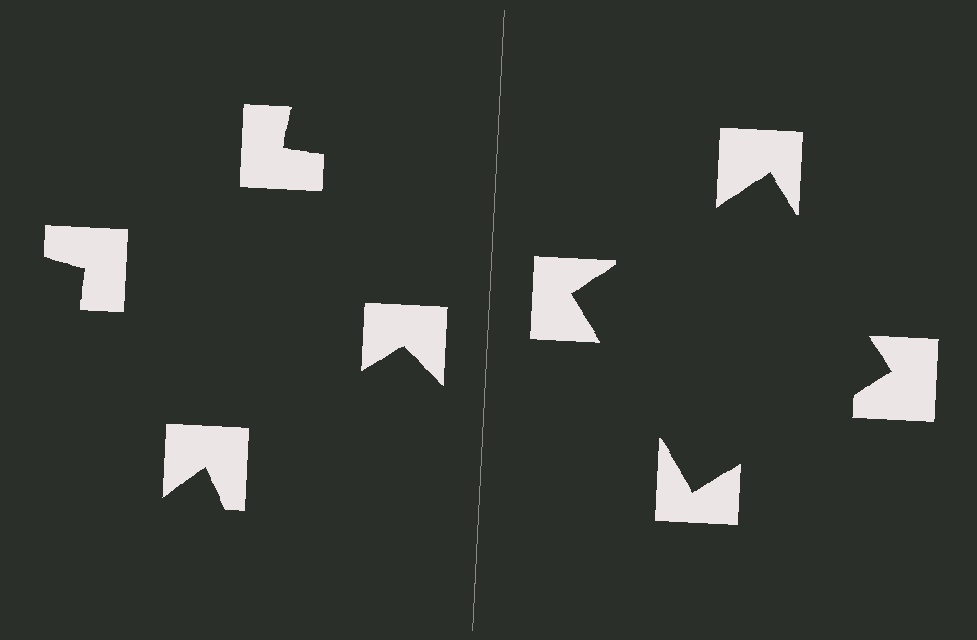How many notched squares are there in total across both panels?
8 — 4 on each side.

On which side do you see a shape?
An illusory square appears on the right side. On the left side the wedge cuts are rotated, so no coherent shape forms.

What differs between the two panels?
The notched squares are positioned identically on both sides; only the wedge orientations differ. On the right they align to a square; on the left they are misaligned.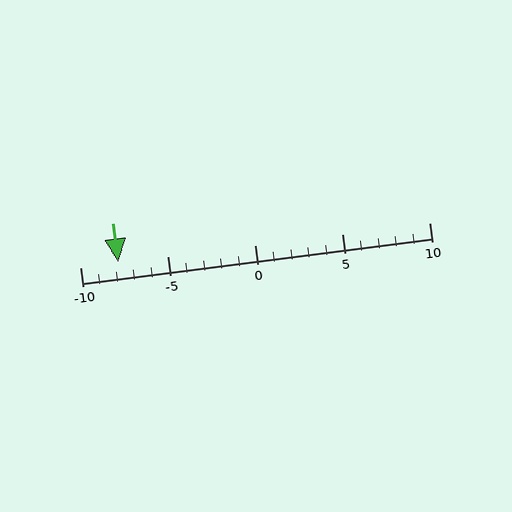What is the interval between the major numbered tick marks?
The major tick marks are spaced 5 units apart.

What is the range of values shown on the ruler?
The ruler shows values from -10 to 10.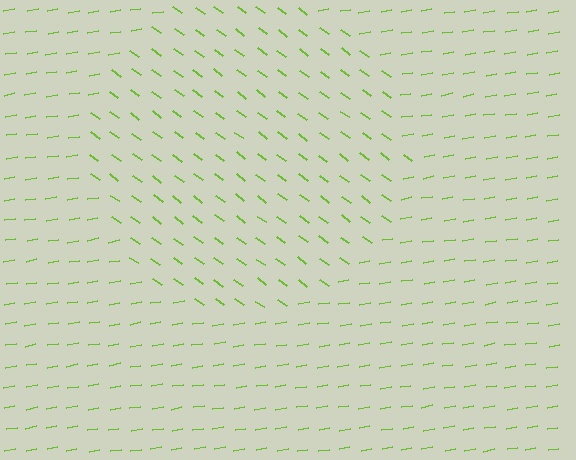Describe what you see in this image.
The image is filled with small lime line segments. A circle region in the image has lines oriented differently from the surrounding lines, creating a visible texture boundary.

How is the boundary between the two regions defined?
The boundary is defined purely by a change in line orientation (approximately 45 degrees difference). All lines are the same color and thickness.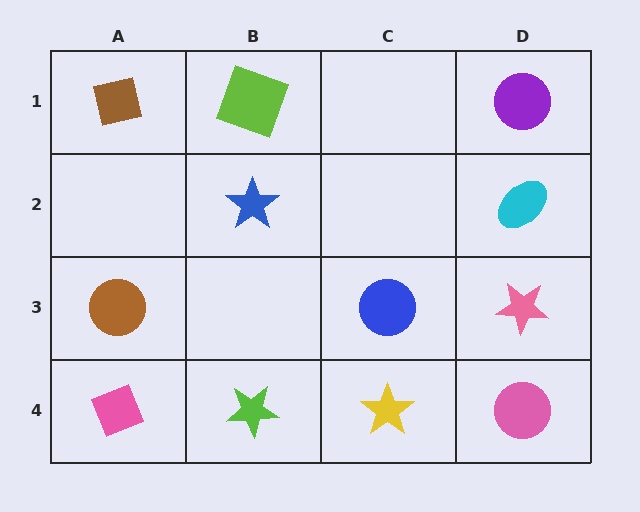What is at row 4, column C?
A yellow star.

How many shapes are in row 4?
4 shapes.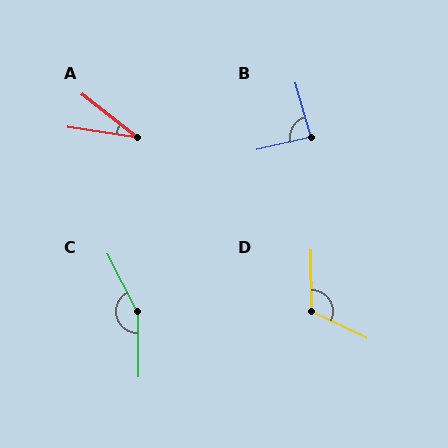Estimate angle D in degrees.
Approximately 115 degrees.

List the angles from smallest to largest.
A (30°), B (87°), D (115°), C (154°).